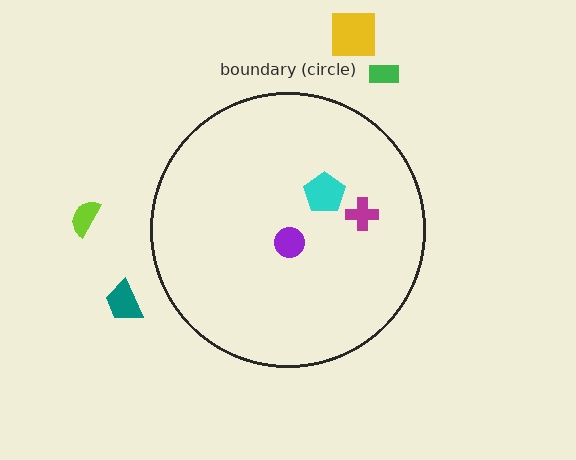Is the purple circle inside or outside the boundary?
Inside.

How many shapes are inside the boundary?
3 inside, 4 outside.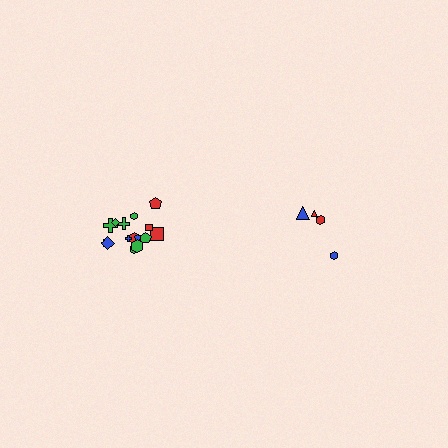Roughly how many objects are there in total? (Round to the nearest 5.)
Roughly 20 objects in total.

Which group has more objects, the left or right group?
The left group.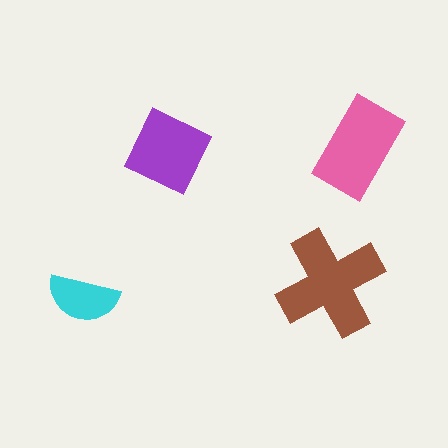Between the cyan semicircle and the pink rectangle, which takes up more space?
The pink rectangle.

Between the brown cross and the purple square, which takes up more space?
The brown cross.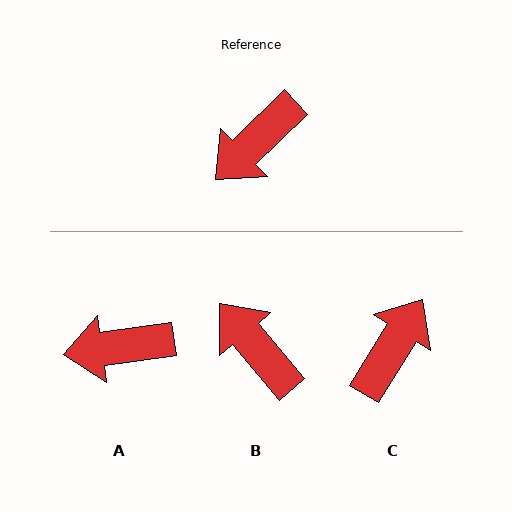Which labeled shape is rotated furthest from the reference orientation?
C, about 166 degrees away.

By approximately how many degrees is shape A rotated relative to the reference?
Approximately 36 degrees clockwise.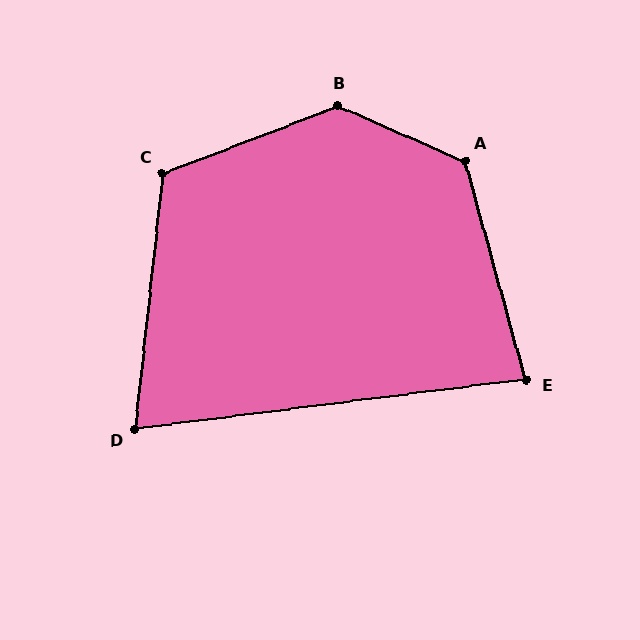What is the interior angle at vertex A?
Approximately 129 degrees (obtuse).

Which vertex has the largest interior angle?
B, at approximately 135 degrees.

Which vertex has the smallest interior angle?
D, at approximately 77 degrees.